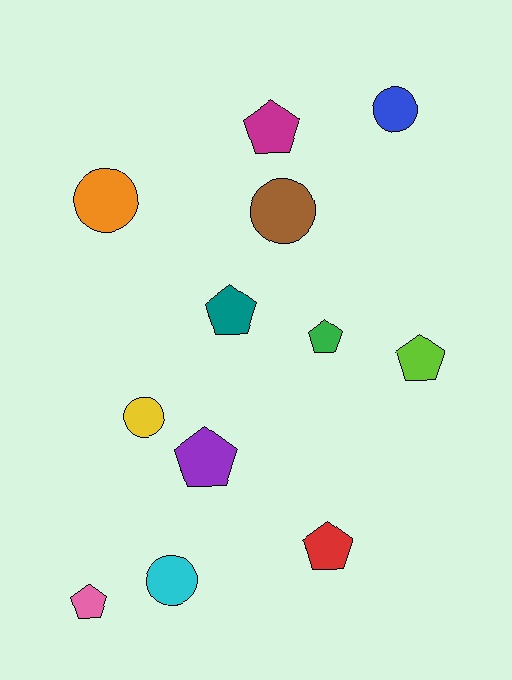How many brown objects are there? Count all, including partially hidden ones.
There is 1 brown object.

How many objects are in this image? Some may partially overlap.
There are 12 objects.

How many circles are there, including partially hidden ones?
There are 5 circles.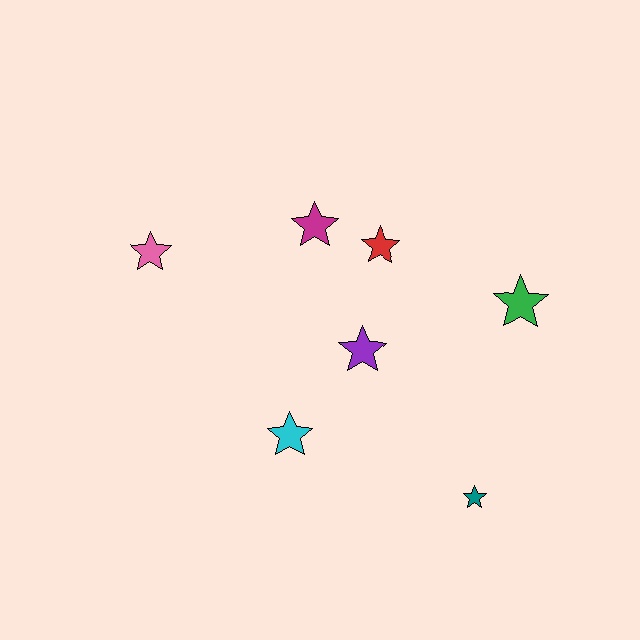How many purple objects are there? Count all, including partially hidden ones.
There is 1 purple object.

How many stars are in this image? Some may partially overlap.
There are 7 stars.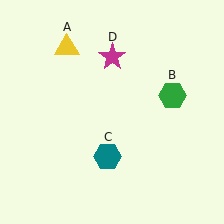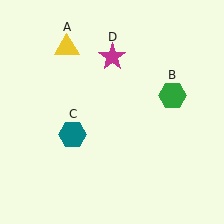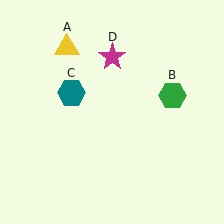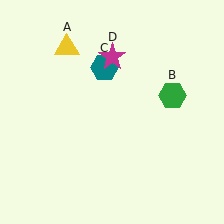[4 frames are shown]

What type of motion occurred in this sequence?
The teal hexagon (object C) rotated clockwise around the center of the scene.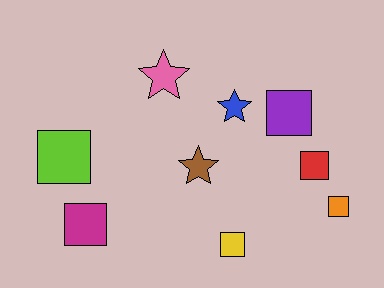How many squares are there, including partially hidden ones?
There are 6 squares.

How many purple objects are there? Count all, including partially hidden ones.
There is 1 purple object.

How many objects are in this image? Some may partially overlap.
There are 9 objects.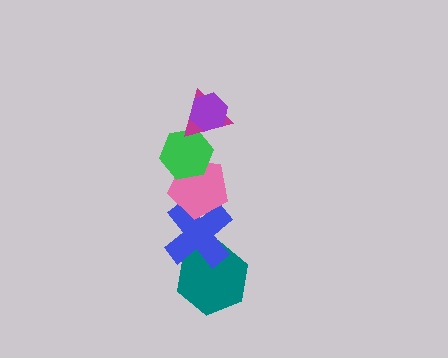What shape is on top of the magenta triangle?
The purple hexagon is on top of the magenta triangle.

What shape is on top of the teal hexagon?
The blue cross is on top of the teal hexagon.